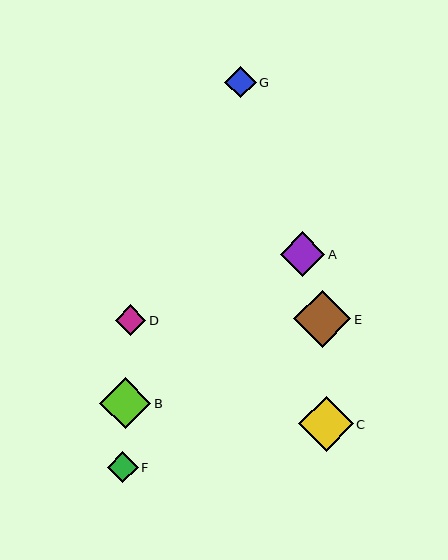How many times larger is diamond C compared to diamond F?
Diamond C is approximately 1.8 times the size of diamond F.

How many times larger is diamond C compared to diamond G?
Diamond C is approximately 1.7 times the size of diamond G.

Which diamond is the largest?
Diamond E is the largest with a size of approximately 57 pixels.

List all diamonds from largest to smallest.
From largest to smallest: E, C, B, A, G, D, F.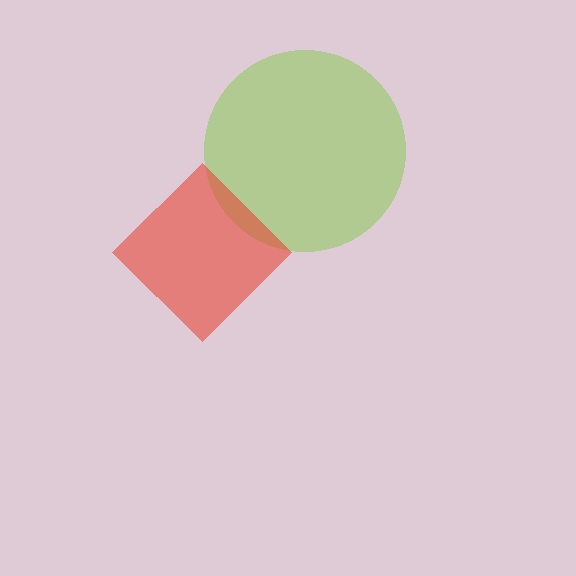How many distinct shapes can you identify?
There are 2 distinct shapes: a lime circle, a red diamond.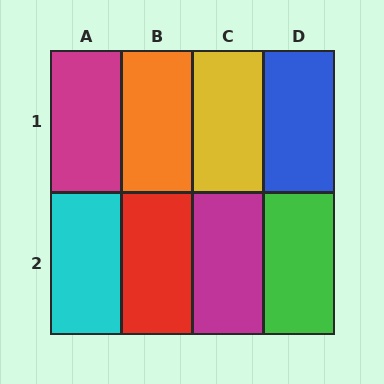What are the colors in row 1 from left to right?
Magenta, orange, yellow, blue.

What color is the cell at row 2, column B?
Red.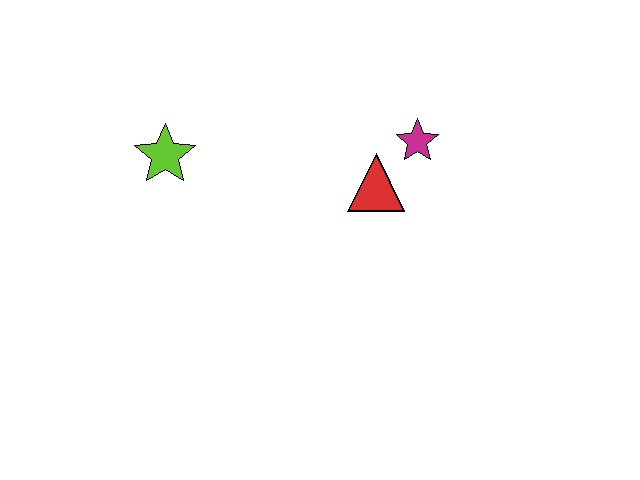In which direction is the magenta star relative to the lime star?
The magenta star is to the right of the lime star.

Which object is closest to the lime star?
The red triangle is closest to the lime star.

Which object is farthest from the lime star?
The magenta star is farthest from the lime star.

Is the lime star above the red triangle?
Yes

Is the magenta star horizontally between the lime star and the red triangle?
No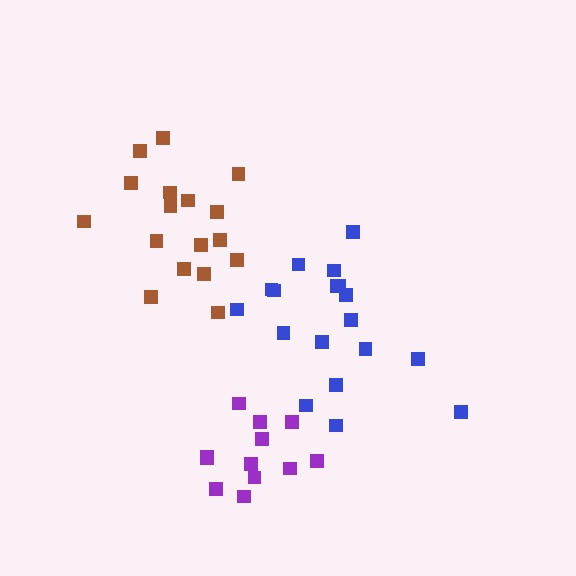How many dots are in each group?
Group 1: 12 dots, Group 2: 17 dots, Group 3: 18 dots (47 total).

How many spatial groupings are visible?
There are 3 spatial groupings.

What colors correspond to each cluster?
The clusters are colored: purple, brown, blue.